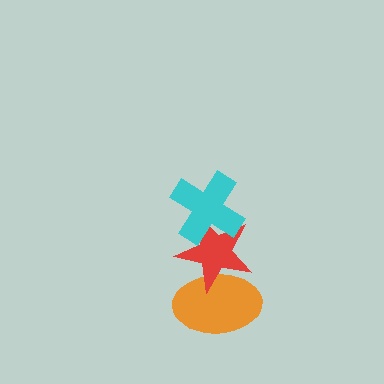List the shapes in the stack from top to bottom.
From top to bottom: the cyan cross, the red star, the orange ellipse.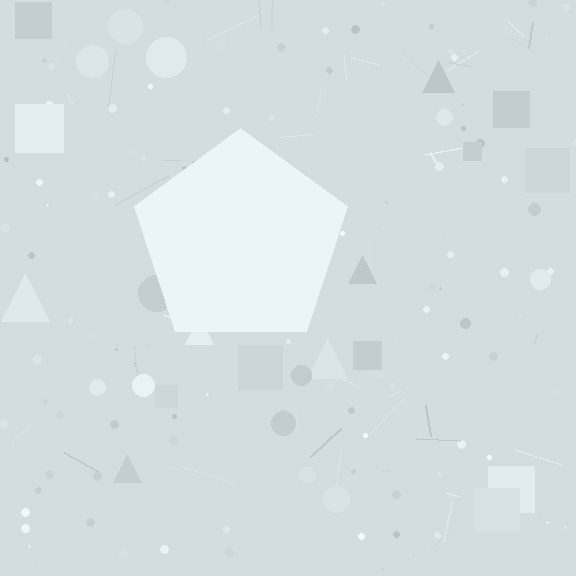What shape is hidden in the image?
A pentagon is hidden in the image.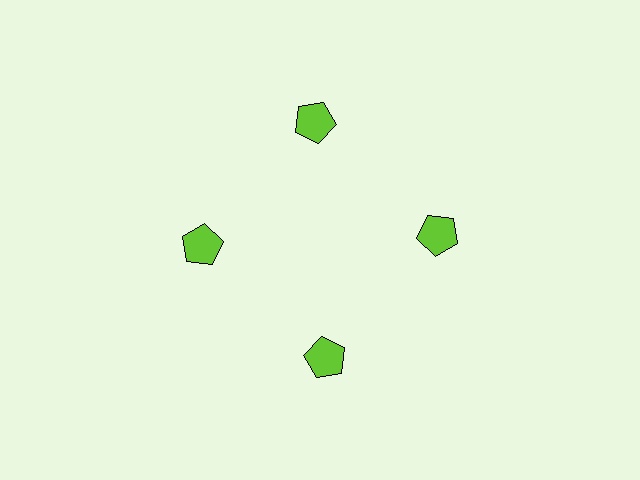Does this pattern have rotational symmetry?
Yes, this pattern has 4-fold rotational symmetry. It looks the same after rotating 90 degrees around the center.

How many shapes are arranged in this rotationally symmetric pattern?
There are 4 shapes, arranged in 4 groups of 1.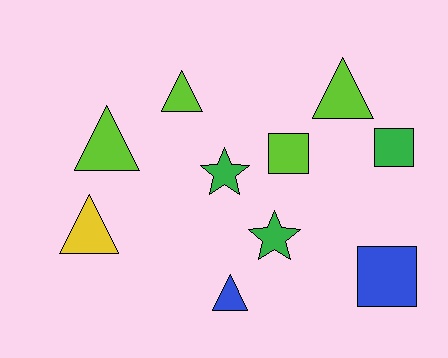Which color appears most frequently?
Lime, with 4 objects.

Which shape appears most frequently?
Triangle, with 5 objects.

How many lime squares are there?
There is 1 lime square.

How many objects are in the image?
There are 10 objects.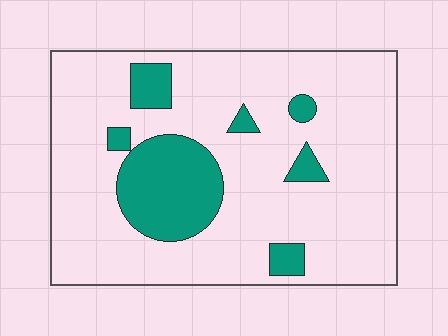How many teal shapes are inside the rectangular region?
7.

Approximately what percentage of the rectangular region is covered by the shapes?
Approximately 20%.